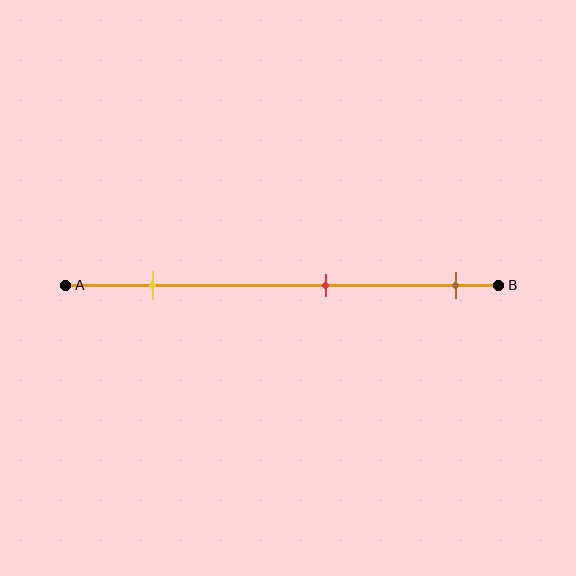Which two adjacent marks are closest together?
The red and brown marks are the closest adjacent pair.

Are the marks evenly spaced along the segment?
Yes, the marks are approximately evenly spaced.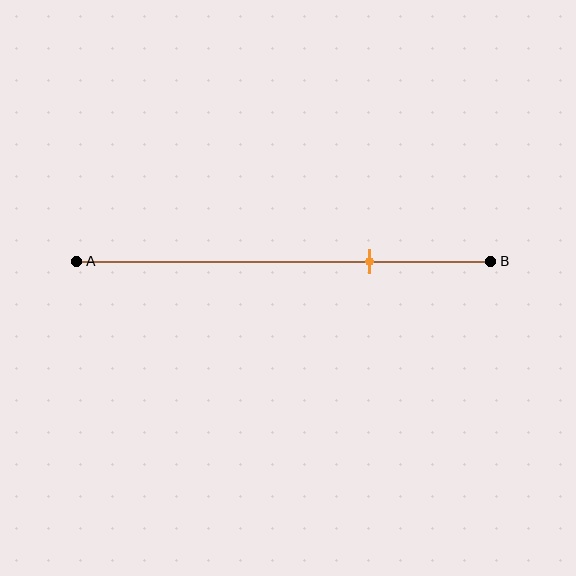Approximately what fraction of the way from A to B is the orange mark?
The orange mark is approximately 70% of the way from A to B.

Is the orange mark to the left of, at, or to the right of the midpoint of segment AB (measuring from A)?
The orange mark is to the right of the midpoint of segment AB.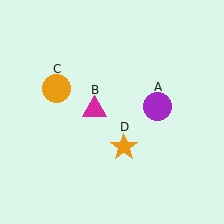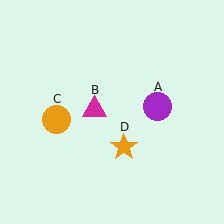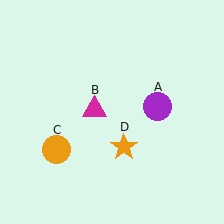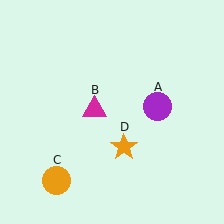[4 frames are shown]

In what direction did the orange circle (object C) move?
The orange circle (object C) moved down.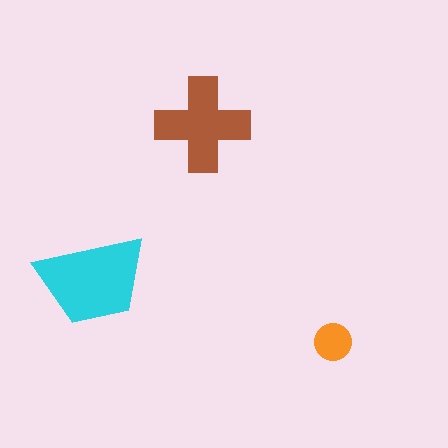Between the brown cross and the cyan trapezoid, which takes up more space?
The cyan trapezoid.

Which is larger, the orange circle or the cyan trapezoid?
The cyan trapezoid.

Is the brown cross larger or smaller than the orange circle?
Larger.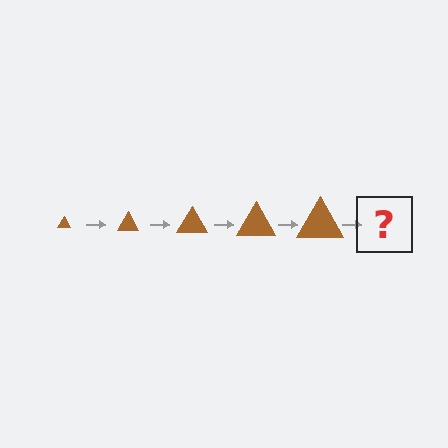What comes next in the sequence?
The next element should be a brown triangle, larger than the previous one.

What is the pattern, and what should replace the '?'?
The pattern is that the triangle gets progressively larger each step. The '?' should be a brown triangle, larger than the previous one.